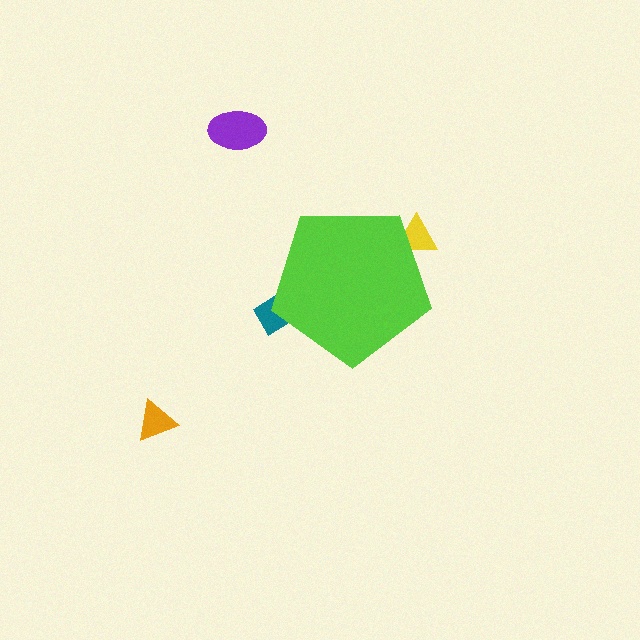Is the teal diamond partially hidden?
Yes, the teal diamond is partially hidden behind the lime pentagon.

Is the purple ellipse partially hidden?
No, the purple ellipse is fully visible.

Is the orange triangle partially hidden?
No, the orange triangle is fully visible.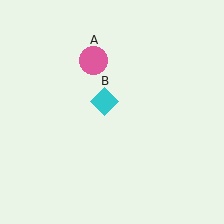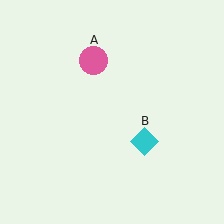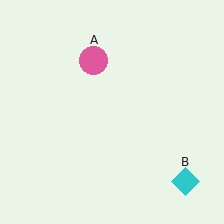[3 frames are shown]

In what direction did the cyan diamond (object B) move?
The cyan diamond (object B) moved down and to the right.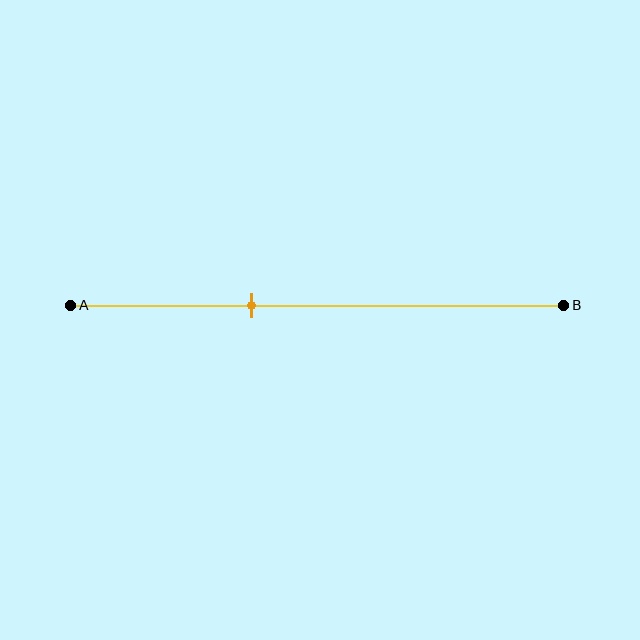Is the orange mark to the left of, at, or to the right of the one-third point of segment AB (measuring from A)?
The orange mark is to the right of the one-third point of segment AB.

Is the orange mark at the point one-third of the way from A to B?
No, the mark is at about 35% from A, not at the 33% one-third point.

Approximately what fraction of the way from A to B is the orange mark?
The orange mark is approximately 35% of the way from A to B.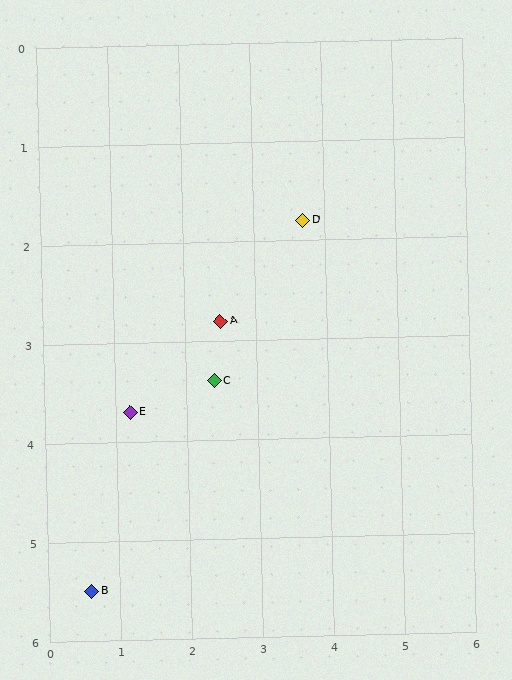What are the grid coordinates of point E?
Point E is at approximately (1.2, 3.7).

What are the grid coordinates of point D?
Point D is at approximately (3.7, 1.8).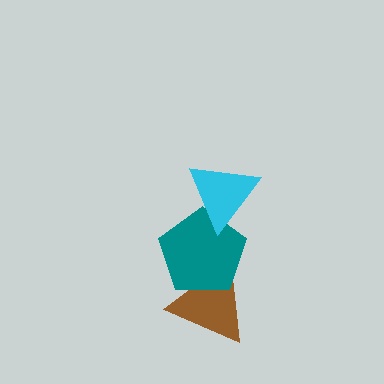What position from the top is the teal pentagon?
The teal pentagon is 2nd from the top.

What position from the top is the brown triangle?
The brown triangle is 3rd from the top.